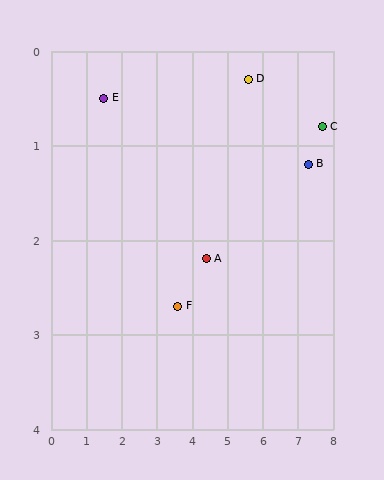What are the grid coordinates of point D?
Point D is at approximately (5.6, 0.3).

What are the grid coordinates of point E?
Point E is at approximately (1.5, 0.5).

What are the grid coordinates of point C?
Point C is at approximately (7.7, 0.8).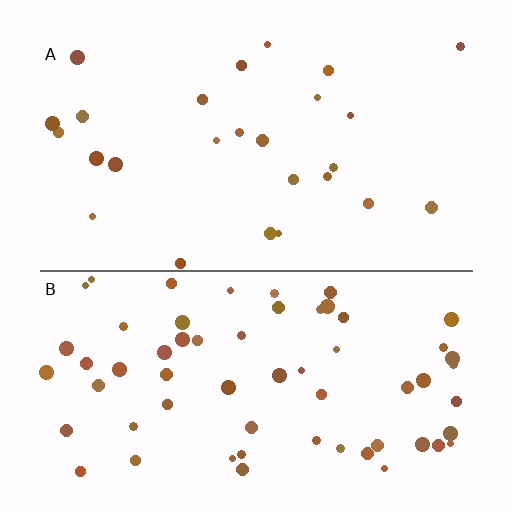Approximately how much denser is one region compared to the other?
Approximately 2.4× — region B over region A.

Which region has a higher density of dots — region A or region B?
B (the bottom).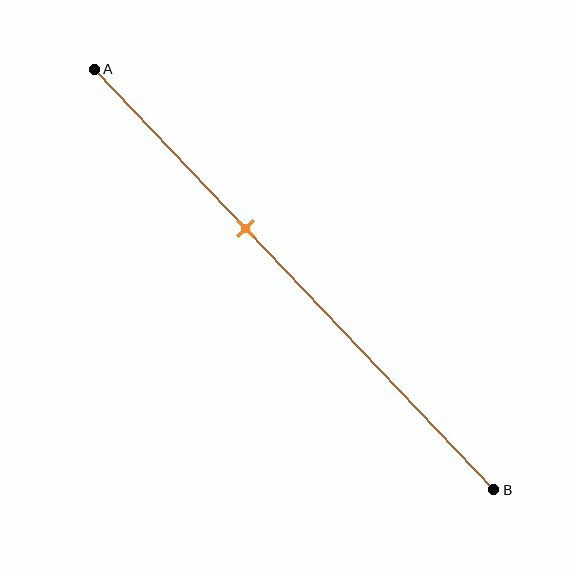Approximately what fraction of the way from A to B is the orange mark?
The orange mark is approximately 40% of the way from A to B.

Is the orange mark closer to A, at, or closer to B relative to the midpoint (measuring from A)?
The orange mark is closer to point A than the midpoint of segment AB.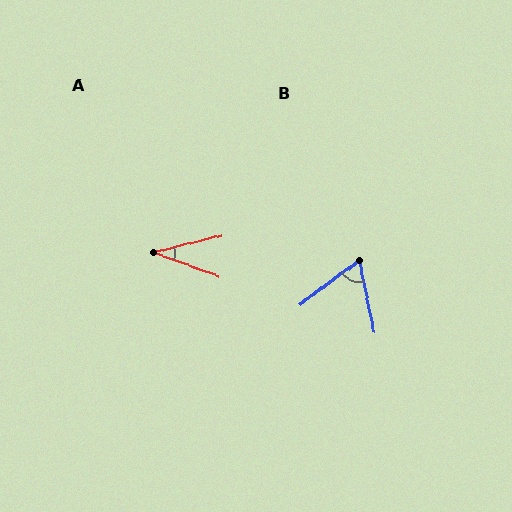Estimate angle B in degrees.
Approximately 65 degrees.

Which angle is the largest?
B, at approximately 65 degrees.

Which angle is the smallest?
A, at approximately 33 degrees.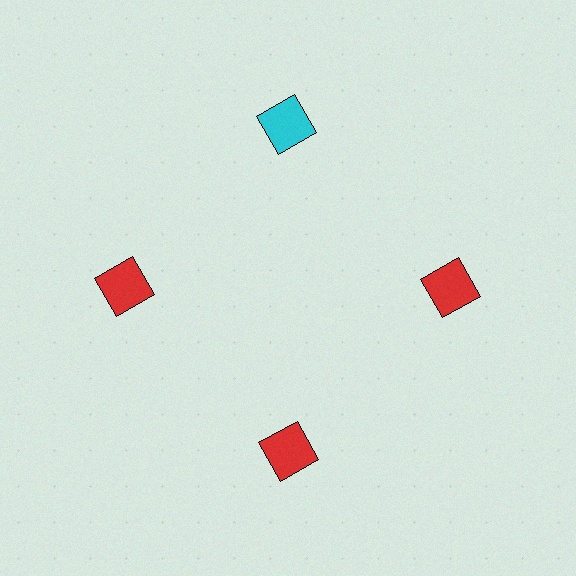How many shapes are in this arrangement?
There are 4 shapes arranged in a ring pattern.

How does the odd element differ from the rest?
It has a different color: cyan instead of red.